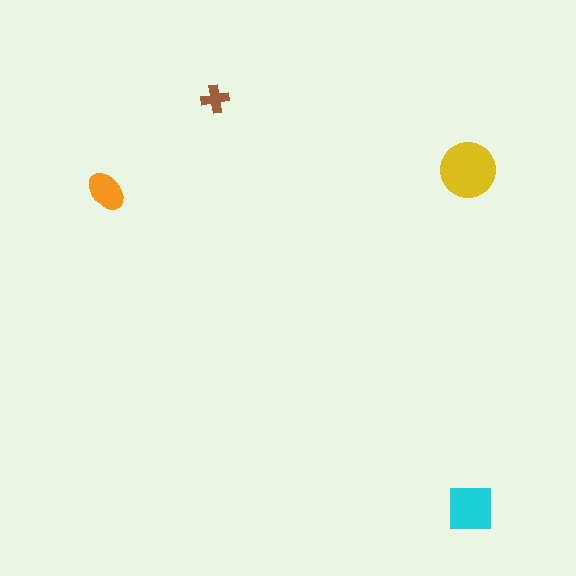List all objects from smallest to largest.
The brown cross, the orange ellipse, the cyan square, the yellow circle.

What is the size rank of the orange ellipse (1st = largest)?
3rd.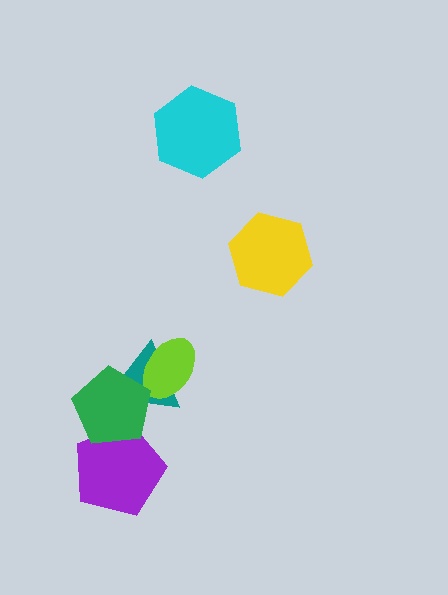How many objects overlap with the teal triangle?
2 objects overlap with the teal triangle.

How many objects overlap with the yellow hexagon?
0 objects overlap with the yellow hexagon.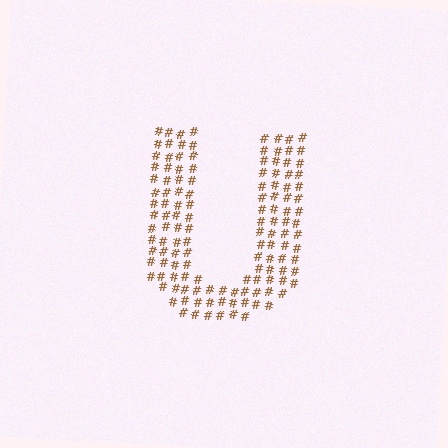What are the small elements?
The small elements are hash symbols.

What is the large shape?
The large shape is the letter U.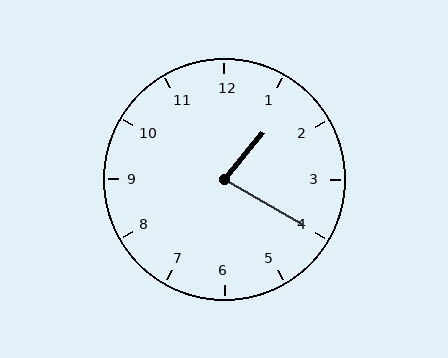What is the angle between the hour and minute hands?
Approximately 80 degrees.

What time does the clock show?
1:20.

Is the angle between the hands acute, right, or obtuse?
It is acute.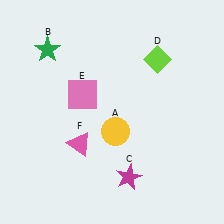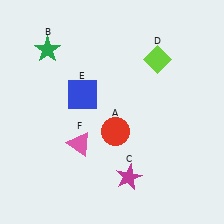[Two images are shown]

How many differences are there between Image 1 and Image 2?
There are 2 differences between the two images.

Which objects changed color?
A changed from yellow to red. E changed from pink to blue.